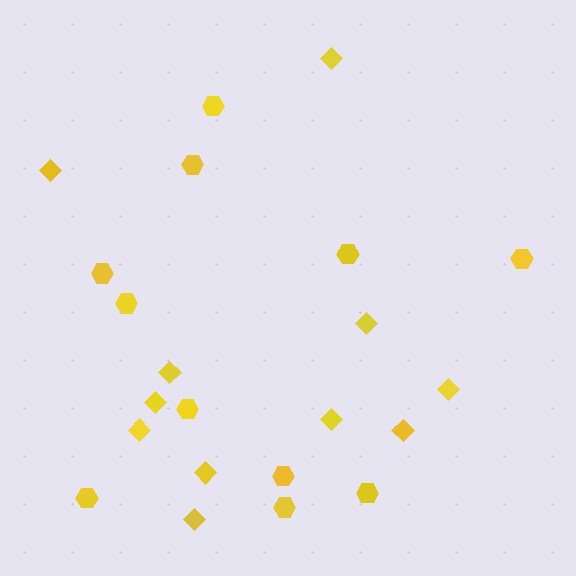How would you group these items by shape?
There are 2 groups: one group of diamonds (11) and one group of hexagons (11).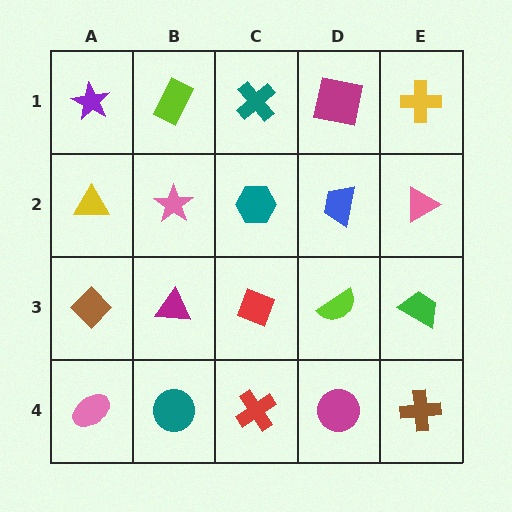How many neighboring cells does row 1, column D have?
3.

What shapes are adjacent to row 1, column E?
A pink triangle (row 2, column E), a magenta square (row 1, column D).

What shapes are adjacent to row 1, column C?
A teal hexagon (row 2, column C), a lime rectangle (row 1, column B), a magenta square (row 1, column D).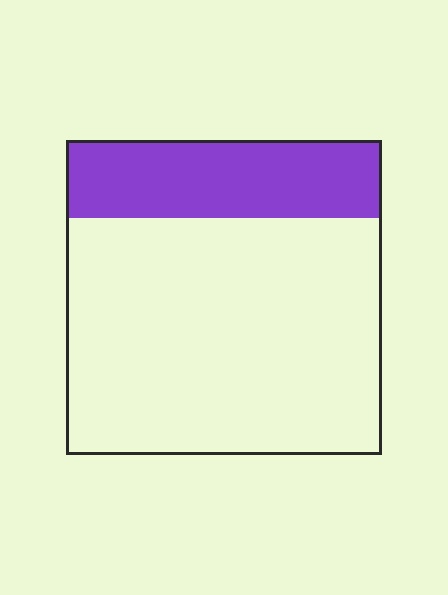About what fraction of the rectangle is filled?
About one quarter (1/4).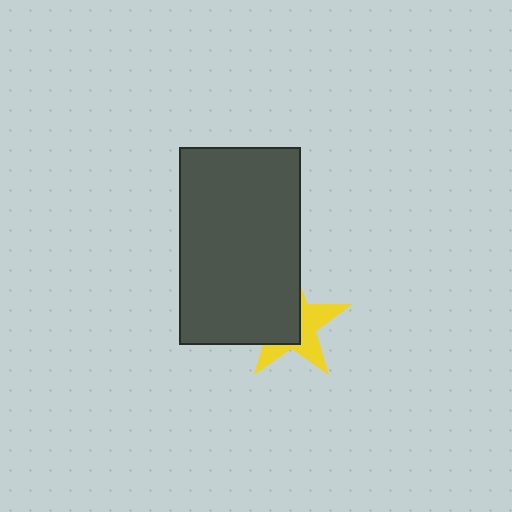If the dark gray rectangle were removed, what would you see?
You would see the complete yellow star.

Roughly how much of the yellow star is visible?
About half of it is visible (roughly 46%).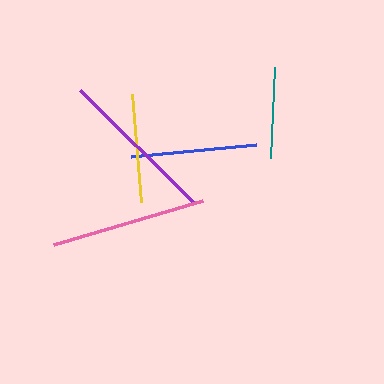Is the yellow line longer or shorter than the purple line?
The purple line is longer than the yellow line.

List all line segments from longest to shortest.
From longest to shortest: purple, pink, blue, yellow, teal.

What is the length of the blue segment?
The blue segment is approximately 125 pixels long.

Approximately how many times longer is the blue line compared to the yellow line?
The blue line is approximately 1.2 times the length of the yellow line.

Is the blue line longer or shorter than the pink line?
The pink line is longer than the blue line.